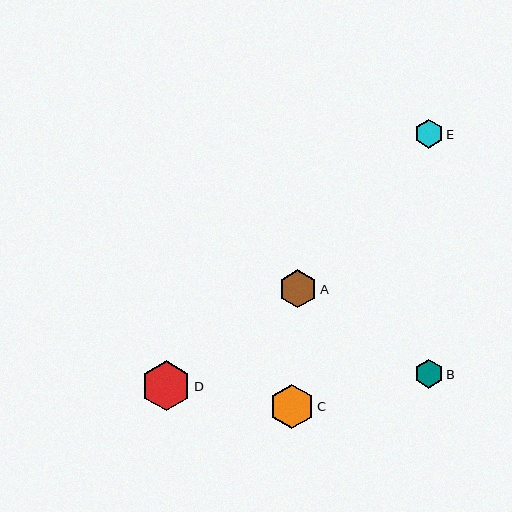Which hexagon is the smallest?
Hexagon B is the smallest with a size of approximately 28 pixels.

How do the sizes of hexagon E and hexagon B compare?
Hexagon E and hexagon B are approximately the same size.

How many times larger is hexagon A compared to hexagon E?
Hexagon A is approximately 1.3 times the size of hexagon E.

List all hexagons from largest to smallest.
From largest to smallest: D, C, A, E, B.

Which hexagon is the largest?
Hexagon D is the largest with a size of approximately 50 pixels.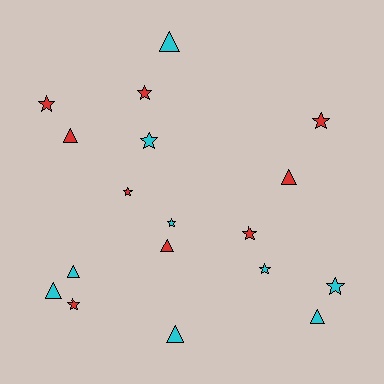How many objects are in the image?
There are 18 objects.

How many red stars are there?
There are 6 red stars.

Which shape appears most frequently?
Star, with 10 objects.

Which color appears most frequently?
Cyan, with 9 objects.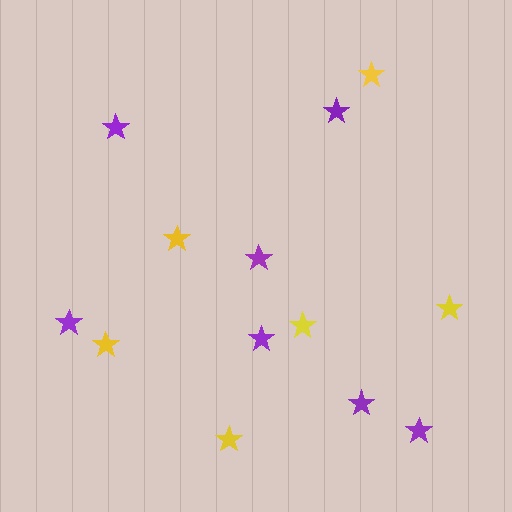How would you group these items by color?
There are 2 groups: one group of purple stars (7) and one group of yellow stars (6).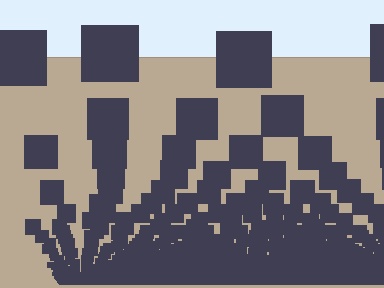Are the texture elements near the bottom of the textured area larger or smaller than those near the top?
Smaller. The gradient is inverted — elements near the bottom are smaller and denser.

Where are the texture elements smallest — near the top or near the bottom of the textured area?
Near the bottom.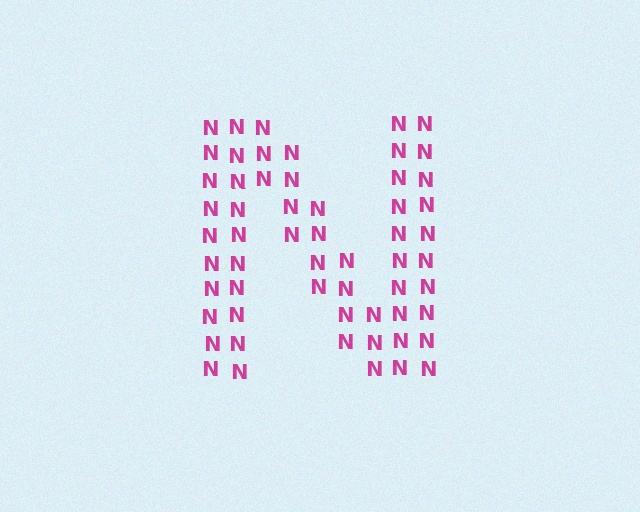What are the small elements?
The small elements are letter N's.